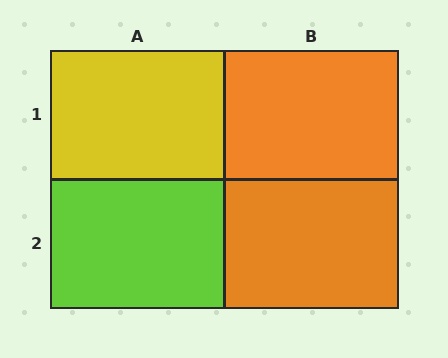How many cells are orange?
2 cells are orange.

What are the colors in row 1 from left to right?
Yellow, orange.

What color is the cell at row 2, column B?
Orange.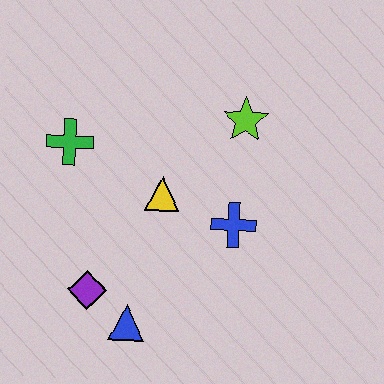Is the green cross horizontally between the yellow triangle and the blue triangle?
No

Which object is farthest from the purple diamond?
The lime star is farthest from the purple diamond.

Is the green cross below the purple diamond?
No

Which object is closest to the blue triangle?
The purple diamond is closest to the blue triangle.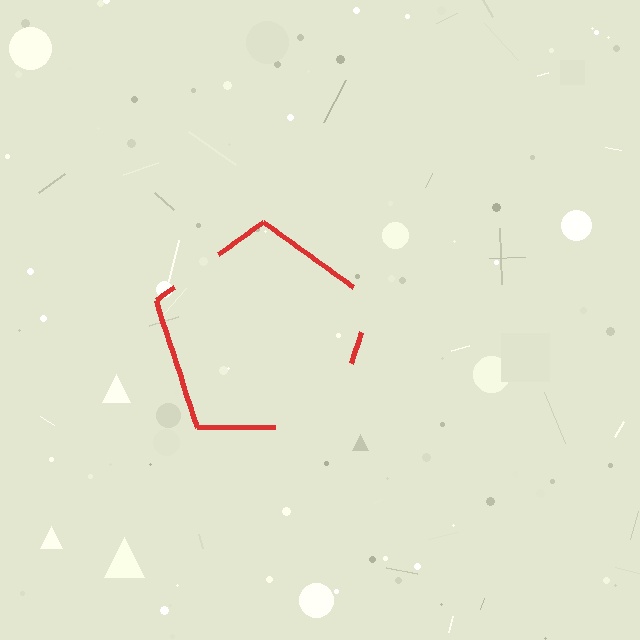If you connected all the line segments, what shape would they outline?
They would outline a pentagon.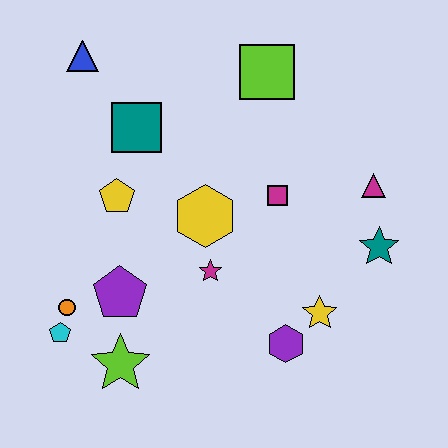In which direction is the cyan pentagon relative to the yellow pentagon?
The cyan pentagon is below the yellow pentagon.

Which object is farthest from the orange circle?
The magenta triangle is farthest from the orange circle.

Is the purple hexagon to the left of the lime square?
No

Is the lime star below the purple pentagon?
Yes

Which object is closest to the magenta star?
The yellow hexagon is closest to the magenta star.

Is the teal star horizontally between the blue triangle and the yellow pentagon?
No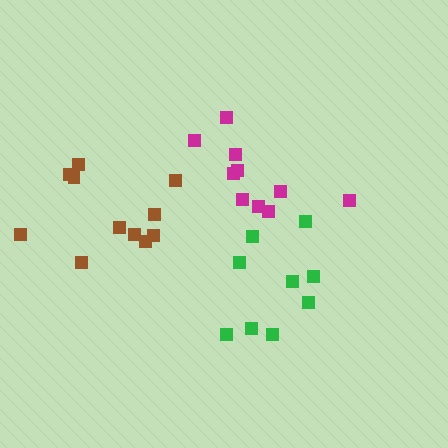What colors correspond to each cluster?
The clusters are colored: magenta, brown, green.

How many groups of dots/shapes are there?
There are 3 groups.